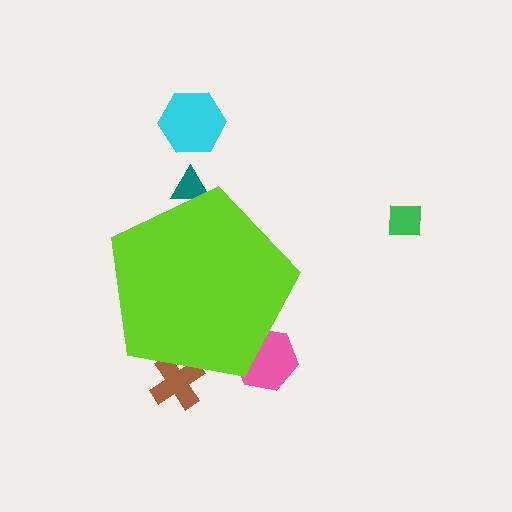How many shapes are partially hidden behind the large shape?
3 shapes are partially hidden.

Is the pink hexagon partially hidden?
Yes, the pink hexagon is partially hidden behind the lime pentagon.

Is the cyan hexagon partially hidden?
No, the cyan hexagon is fully visible.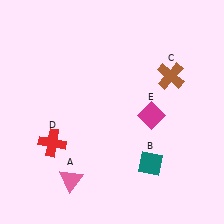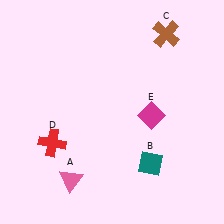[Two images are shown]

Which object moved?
The brown cross (C) moved up.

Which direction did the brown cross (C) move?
The brown cross (C) moved up.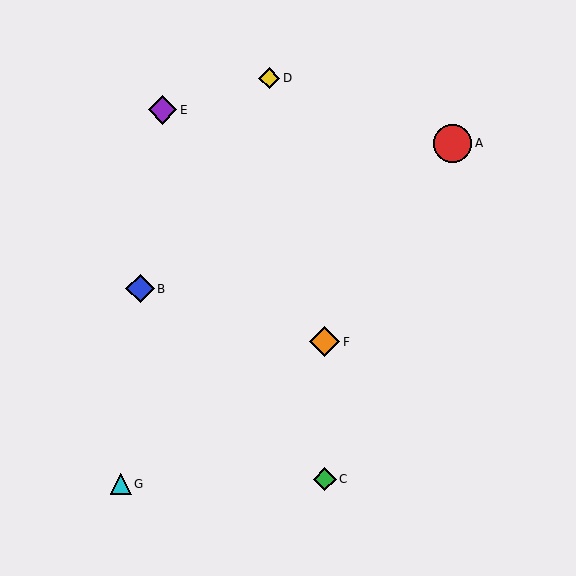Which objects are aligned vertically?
Objects C, F are aligned vertically.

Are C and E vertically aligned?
No, C is at x≈325 and E is at x≈163.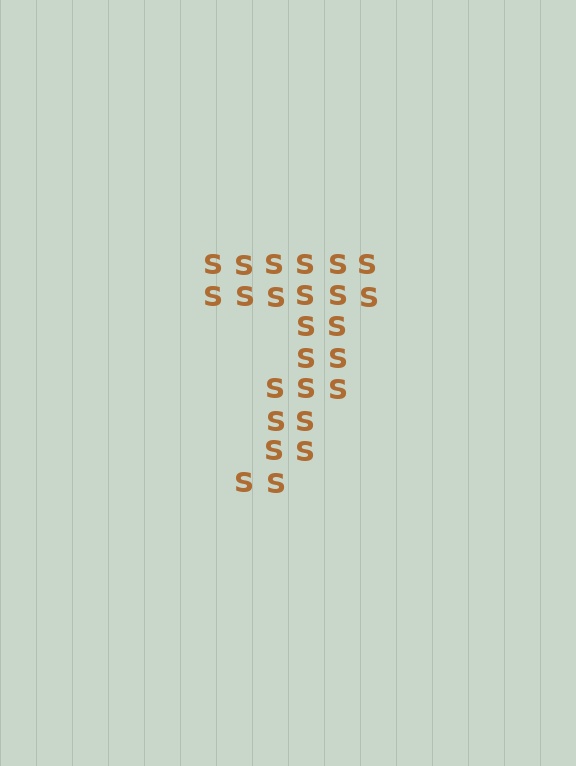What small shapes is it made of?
It is made of small letter S's.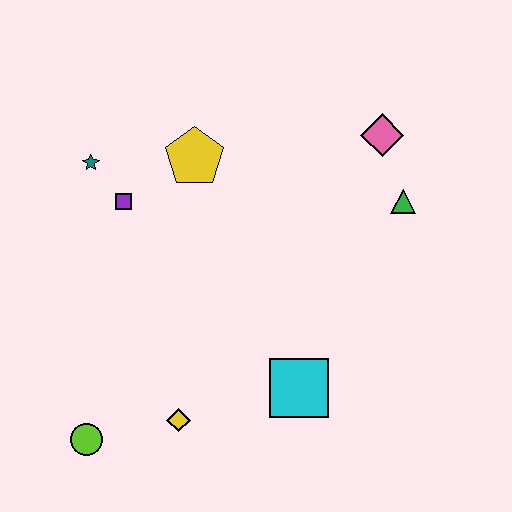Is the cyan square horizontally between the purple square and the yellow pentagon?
No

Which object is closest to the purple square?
The teal star is closest to the purple square.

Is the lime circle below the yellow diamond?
Yes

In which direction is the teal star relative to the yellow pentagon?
The teal star is to the left of the yellow pentagon.